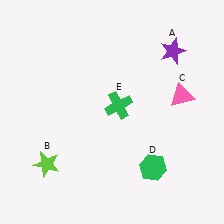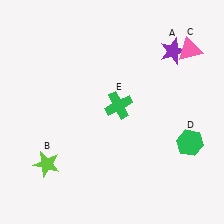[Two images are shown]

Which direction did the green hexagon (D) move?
The green hexagon (D) moved right.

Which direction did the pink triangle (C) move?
The pink triangle (C) moved up.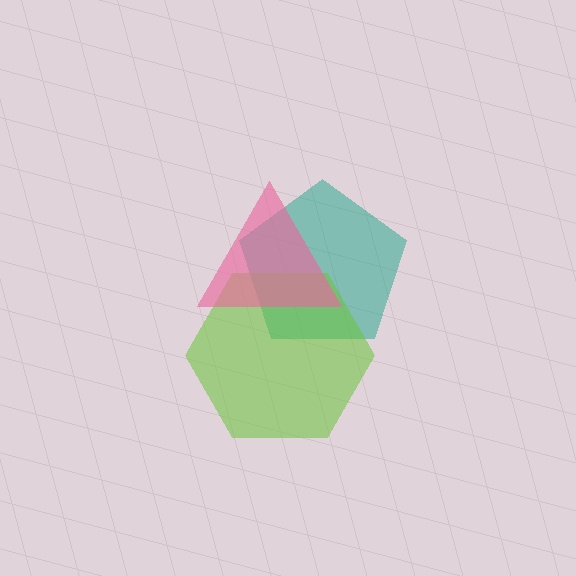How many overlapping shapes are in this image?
There are 3 overlapping shapes in the image.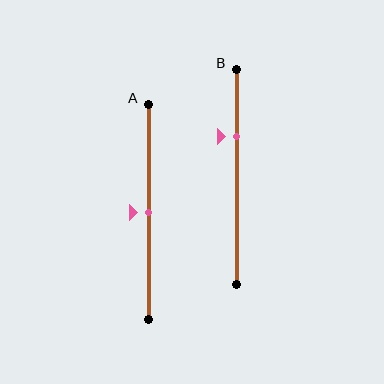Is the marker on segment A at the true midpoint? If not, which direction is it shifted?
Yes, the marker on segment A is at the true midpoint.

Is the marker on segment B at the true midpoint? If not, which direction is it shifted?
No, the marker on segment B is shifted upward by about 19% of the segment length.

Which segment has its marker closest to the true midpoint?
Segment A has its marker closest to the true midpoint.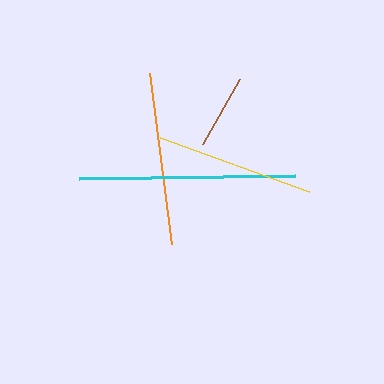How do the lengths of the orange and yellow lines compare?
The orange and yellow lines are approximately the same length.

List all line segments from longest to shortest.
From longest to shortest: cyan, orange, yellow, brown.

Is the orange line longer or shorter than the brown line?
The orange line is longer than the brown line.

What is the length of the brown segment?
The brown segment is approximately 75 pixels long.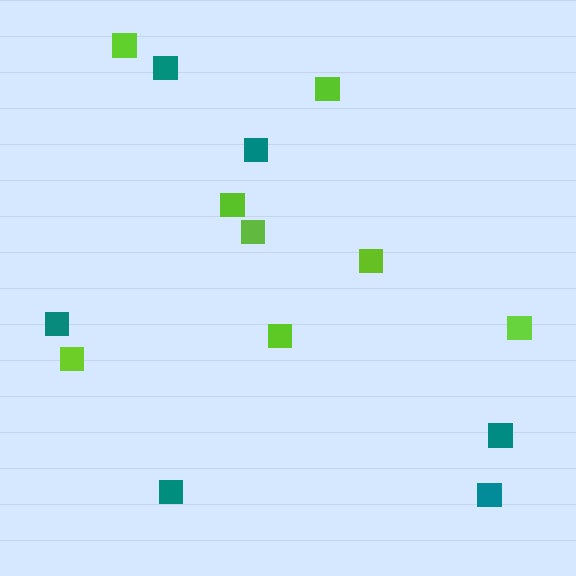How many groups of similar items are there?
There are 2 groups: one group of teal squares (6) and one group of lime squares (8).